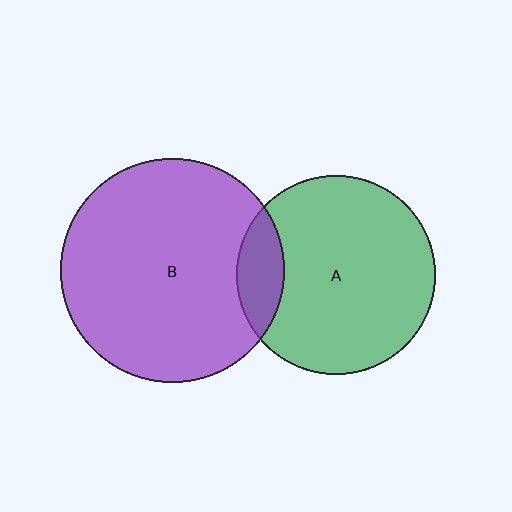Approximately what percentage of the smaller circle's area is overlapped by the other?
Approximately 15%.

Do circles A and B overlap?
Yes.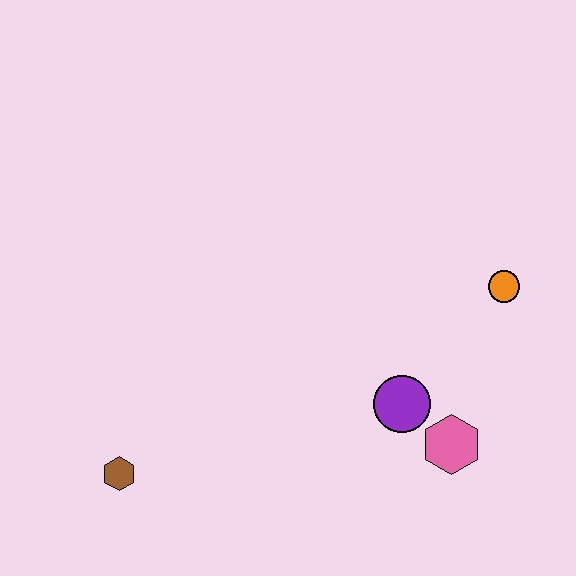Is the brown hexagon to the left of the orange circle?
Yes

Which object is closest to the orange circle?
The purple circle is closest to the orange circle.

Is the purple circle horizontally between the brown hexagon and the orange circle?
Yes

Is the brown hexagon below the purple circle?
Yes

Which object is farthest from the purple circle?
The brown hexagon is farthest from the purple circle.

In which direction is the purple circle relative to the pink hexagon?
The purple circle is to the left of the pink hexagon.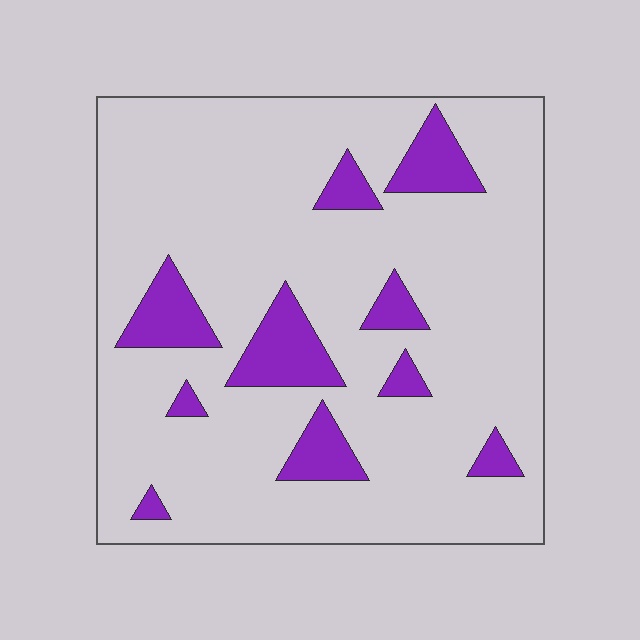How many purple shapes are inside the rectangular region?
10.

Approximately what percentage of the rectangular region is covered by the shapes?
Approximately 15%.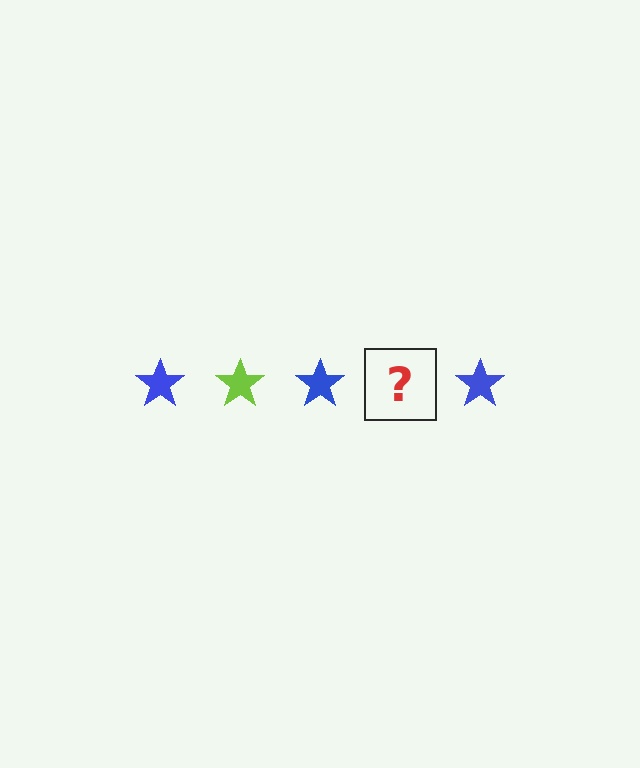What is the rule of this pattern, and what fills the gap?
The rule is that the pattern cycles through blue, lime stars. The gap should be filled with a lime star.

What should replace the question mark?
The question mark should be replaced with a lime star.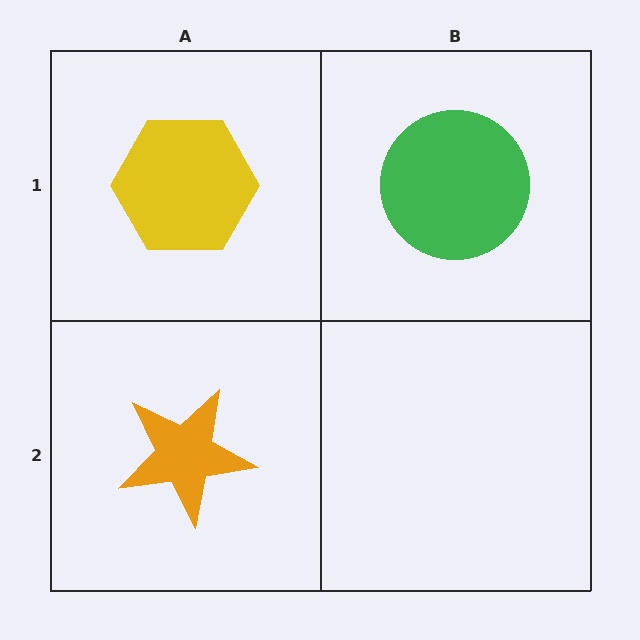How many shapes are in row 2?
1 shape.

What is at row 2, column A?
An orange star.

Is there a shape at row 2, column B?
No, that cell is empty.